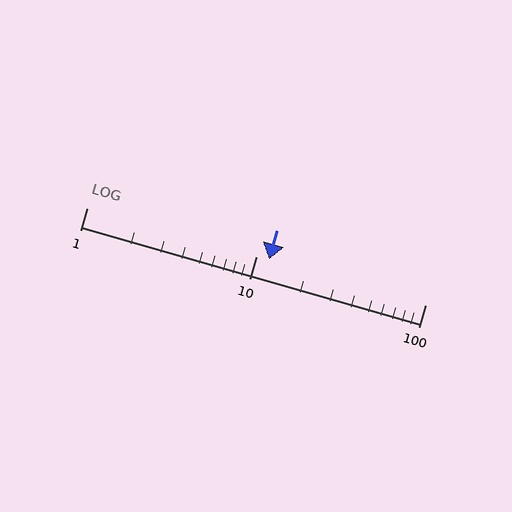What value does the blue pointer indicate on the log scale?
The pointer indicates approximately 12.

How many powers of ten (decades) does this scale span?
The scale spans 2 decades, from 1 to 100.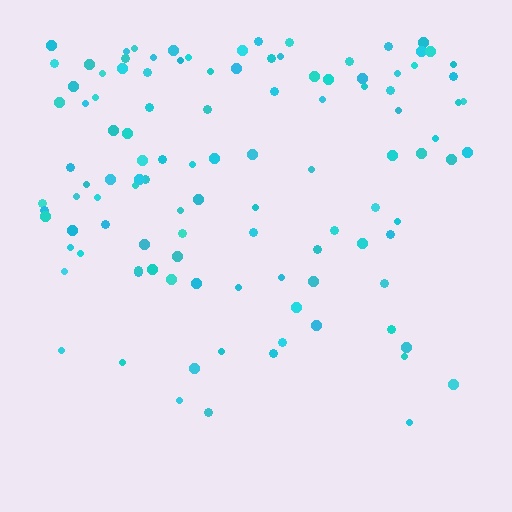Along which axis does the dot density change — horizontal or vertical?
Vertical.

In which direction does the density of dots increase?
From bottom to top, with the top side densest.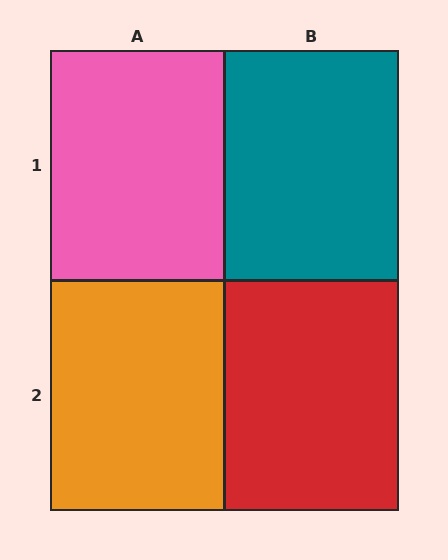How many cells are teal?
1 cell is teal.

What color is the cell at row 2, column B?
Red.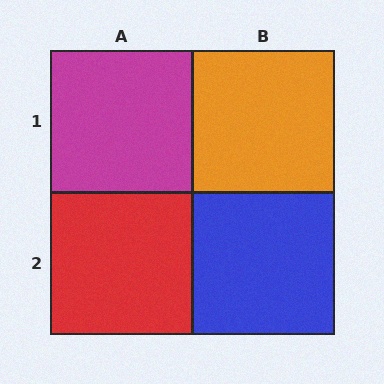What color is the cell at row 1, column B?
Orange.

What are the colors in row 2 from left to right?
Red, blue.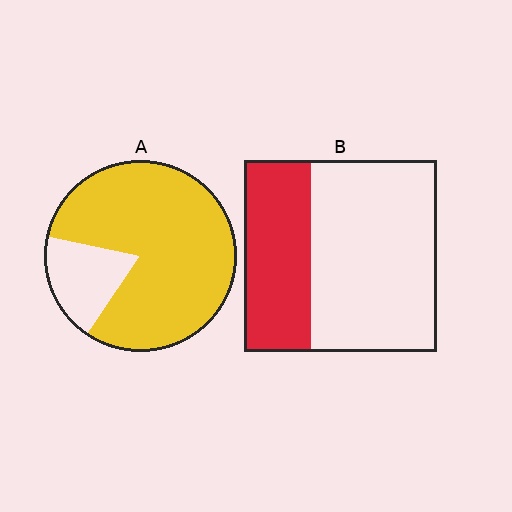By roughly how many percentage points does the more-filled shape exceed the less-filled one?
By roughly 45 percentage points (A over B).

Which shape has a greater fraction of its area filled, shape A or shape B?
Shape A.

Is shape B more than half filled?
No.